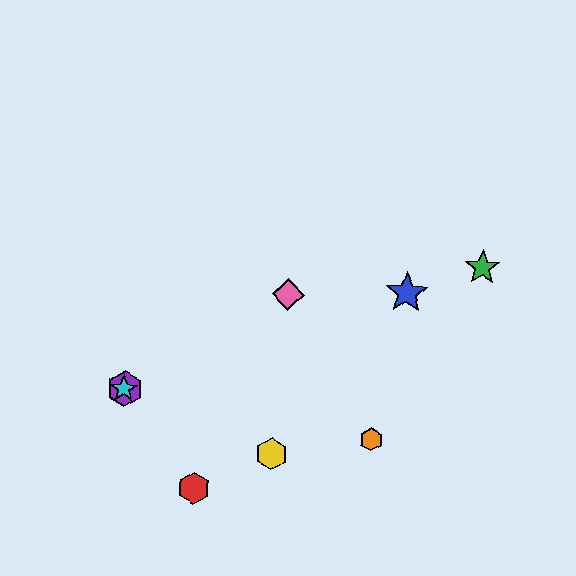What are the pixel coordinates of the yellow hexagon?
The yellow hexagon is at (272, 454).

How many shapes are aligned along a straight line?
4 shapes (the blue star, the green star, the purple hexagon, the cyan star) are aligned along a straight line.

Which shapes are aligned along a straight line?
The blue star, the green star, the purple hexagon, the cyan star are aligned along a straight line.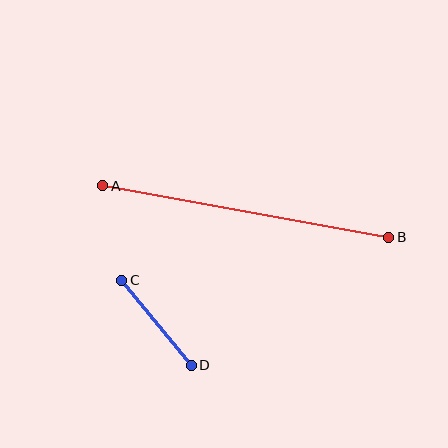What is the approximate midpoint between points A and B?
The midpoint is at approximately (246, 211) pixels.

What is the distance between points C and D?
The distance is approximately 110 pixels.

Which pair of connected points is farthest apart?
Points A and B are farthest apart.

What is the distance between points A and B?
The distance is approximately 290 pixels.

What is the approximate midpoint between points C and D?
The midpoint is at approximately (156, 323) pixels.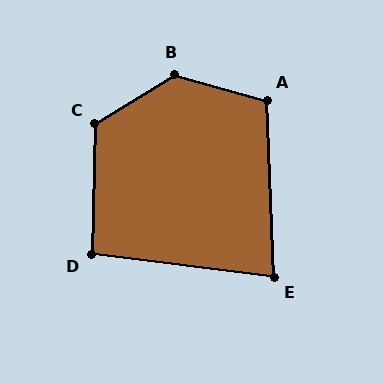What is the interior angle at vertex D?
Approximately 95 degrees (obtuse).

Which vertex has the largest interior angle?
B, at approximately 133 degrees.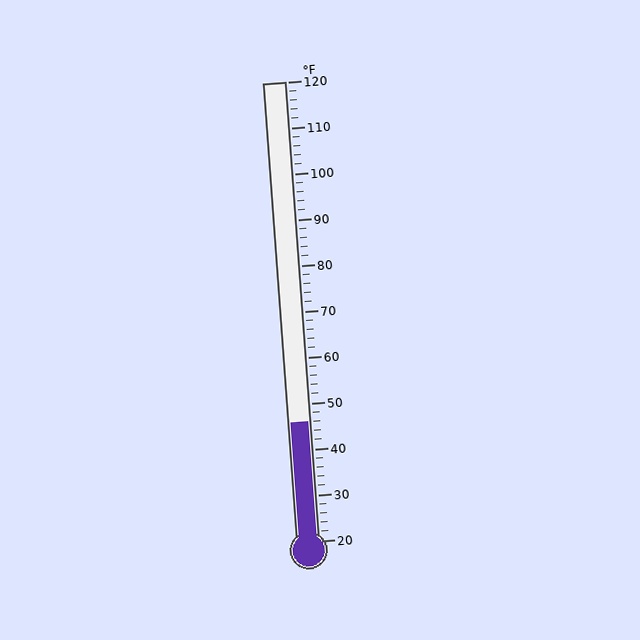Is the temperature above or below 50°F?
The temperature is below 50°F.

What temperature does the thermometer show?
The thermometer shows approximately 46°F.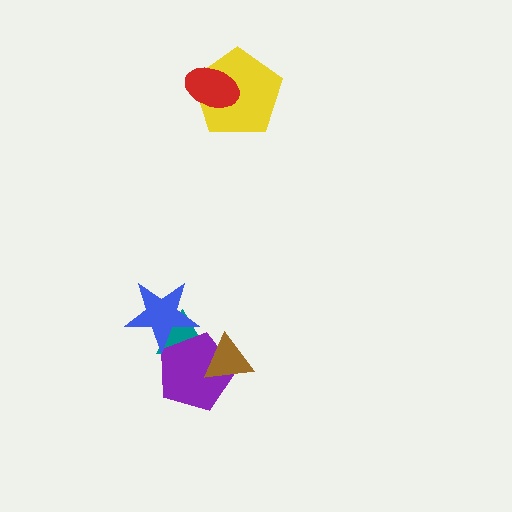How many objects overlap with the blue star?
2 objects overlap with the blue star.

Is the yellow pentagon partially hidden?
Yes, it is partially covered by another shape.